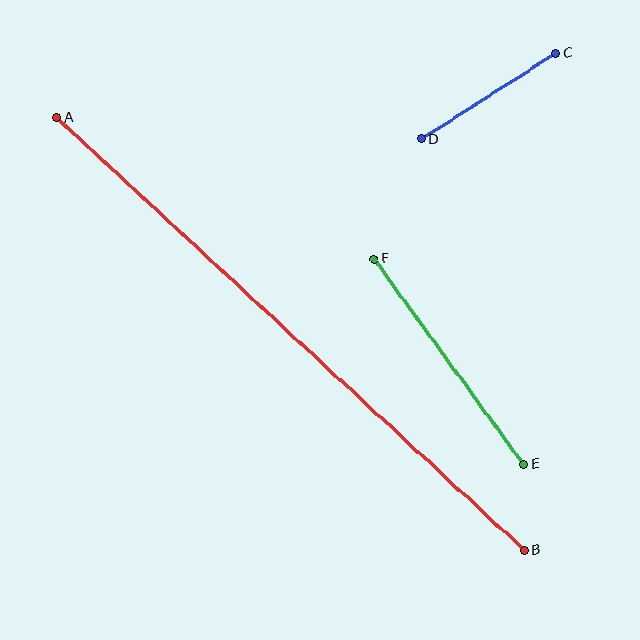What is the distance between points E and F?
The distance is approximately 254 pixels.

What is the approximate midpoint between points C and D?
The midpoint is at approximately (489, 96) pixels.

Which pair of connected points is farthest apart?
Points A and B are farthest apart.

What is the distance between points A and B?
The distance is approximately 637 pixels.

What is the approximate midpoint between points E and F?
The midpoint is at approximately (449, 361) pixels.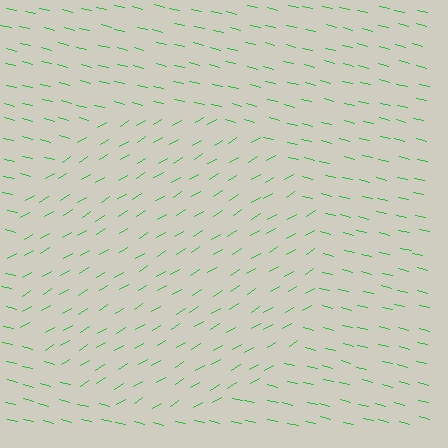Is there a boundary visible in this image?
Yes, there is a texture boundary formed by a change in line orientation.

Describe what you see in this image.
The image is filled with small green line segments. A circle region in the image has lines oriented differently from the surrounding lines, creating a visible texture boundary.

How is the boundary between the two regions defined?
The boundary is defined purely by a change in line orientation (approximately 45 degrees difference). All lines are the same color and thickness.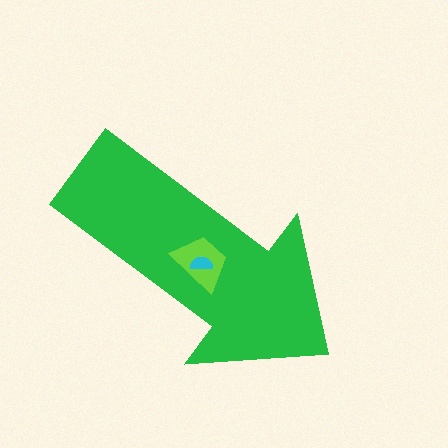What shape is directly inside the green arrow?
The lime trapezoid.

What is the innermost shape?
The cyan semicircle.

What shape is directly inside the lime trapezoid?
The cyan semicircle.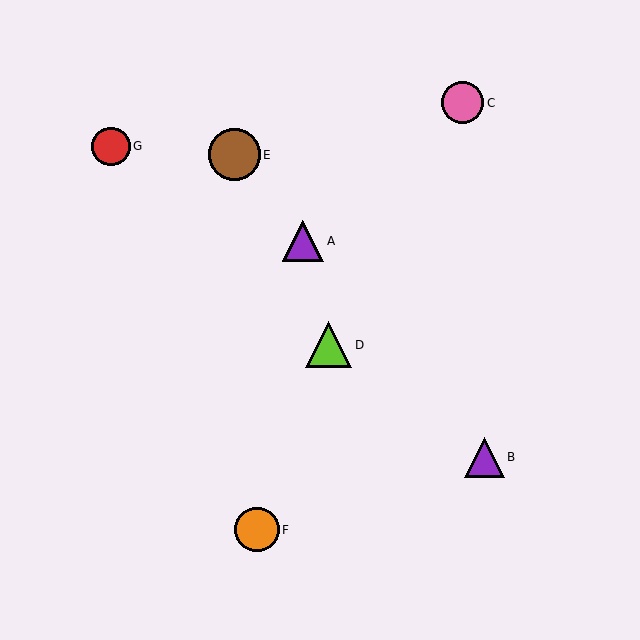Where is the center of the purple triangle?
The center of the purple triangle is at (485, 458).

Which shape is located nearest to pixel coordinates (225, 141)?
The brown circle (labeled E) at (234, 155) is nearest to that location.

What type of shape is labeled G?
Shape G is a red circle.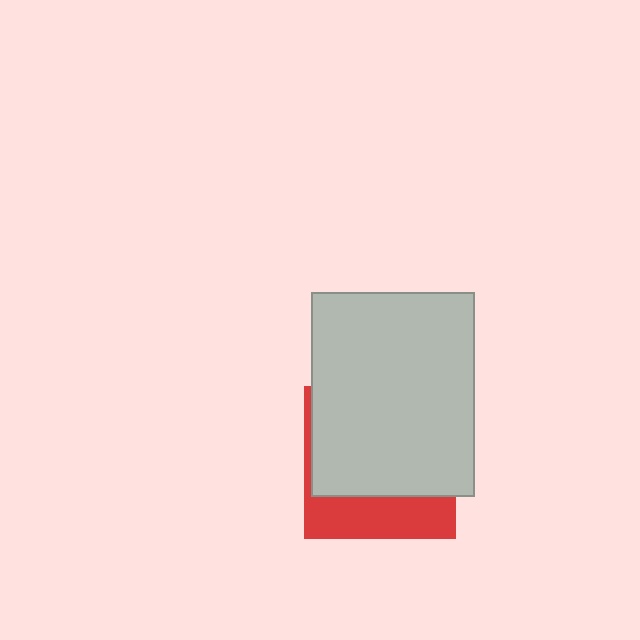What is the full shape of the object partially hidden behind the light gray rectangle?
The partially hidden object is a red square.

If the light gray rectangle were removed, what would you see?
You would see the complete red square.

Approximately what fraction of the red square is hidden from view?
Roughly 69% of the red square is hidden behind the light gray rectangle.